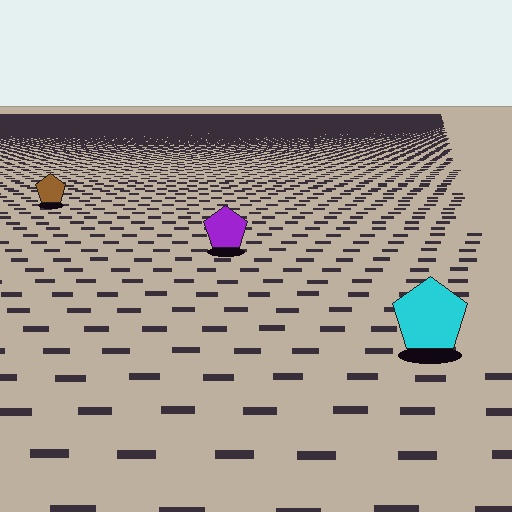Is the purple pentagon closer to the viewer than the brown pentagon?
Yes. The purple pentagon is closer — you can tell from the texture gradient: the ground texture is coarser near it.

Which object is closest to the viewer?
The cyan pentagon is closest. The texture marks near it are larger and more spread out.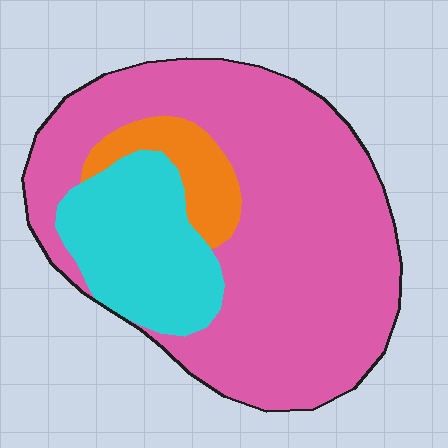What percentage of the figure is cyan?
Cyan covers around 20% of the figure.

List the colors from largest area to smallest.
From largest to smallest: pink, cyan, orange.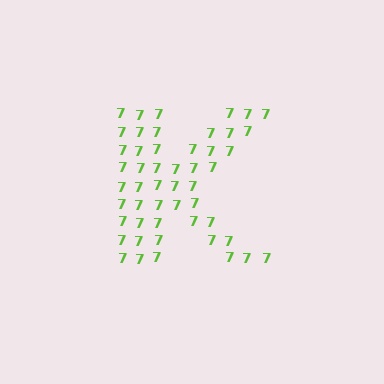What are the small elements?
The small elements are digit 7's.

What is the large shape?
The large shape is the letter K.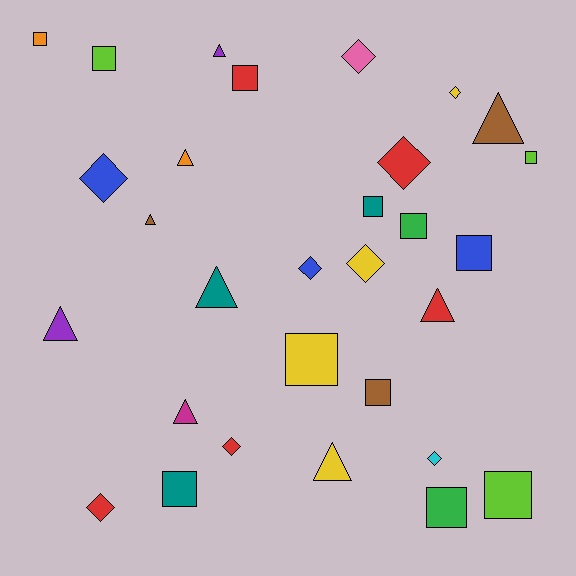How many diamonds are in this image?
There are 9 diamonds.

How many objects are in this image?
There are 30 objects.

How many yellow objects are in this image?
There are 4 yellow objects.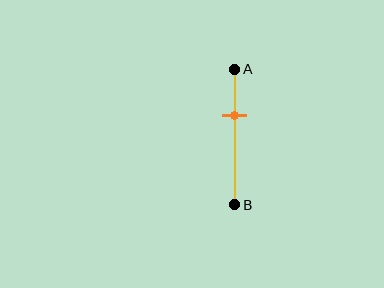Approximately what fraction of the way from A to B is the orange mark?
The orange mark is approximately 35% of the way from A to B.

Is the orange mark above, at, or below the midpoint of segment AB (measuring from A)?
The orange mark is above the midpoint of segment AB.